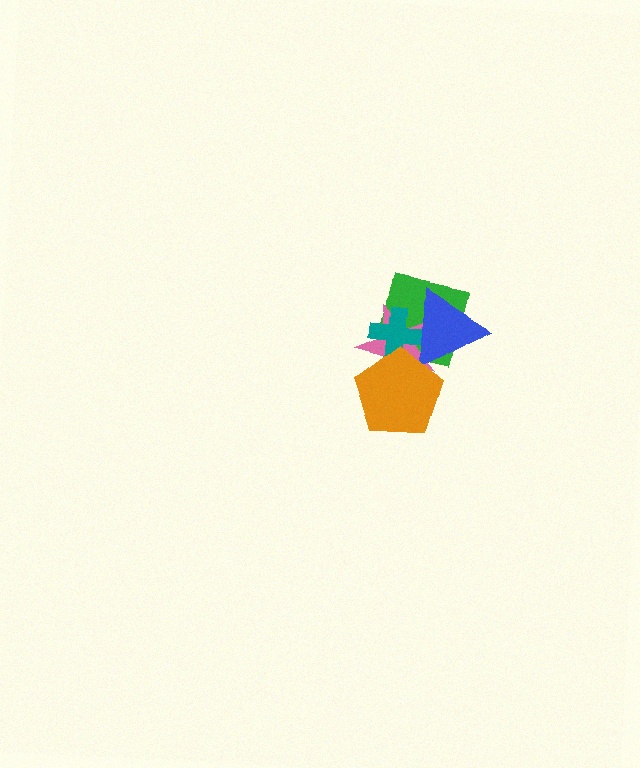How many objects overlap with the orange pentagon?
3 objects overlap with the orange pentagon.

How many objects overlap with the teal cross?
4 objects overlap with the teal cross.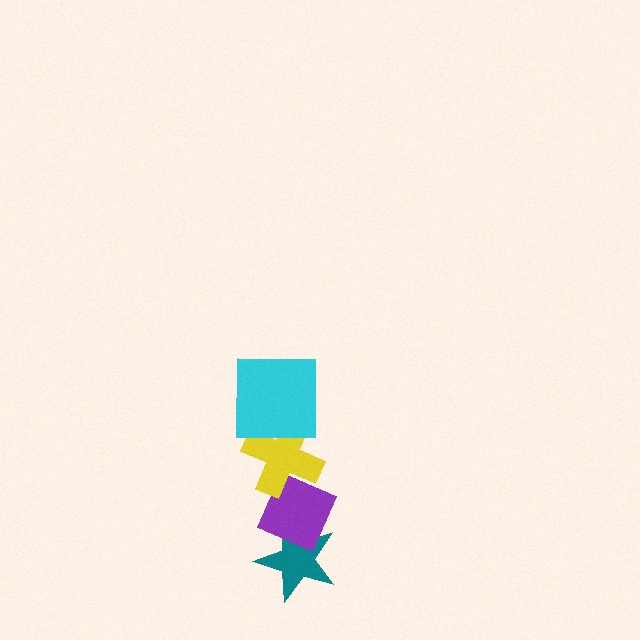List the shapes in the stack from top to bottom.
From top to bottom: the cyan square, the yellow cross, the purple diamond, the teal star.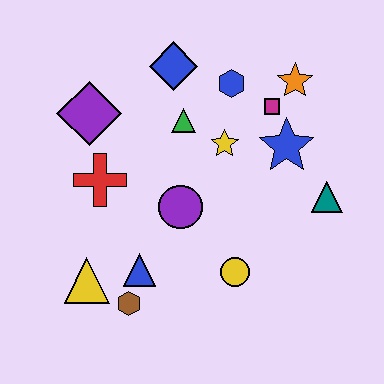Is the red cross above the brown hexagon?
Yes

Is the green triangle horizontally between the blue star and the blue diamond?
Yes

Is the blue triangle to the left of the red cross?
No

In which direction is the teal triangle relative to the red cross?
The teal triangle is to the right of the red cross.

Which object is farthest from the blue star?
The yellow triangle is farthest from the blue star.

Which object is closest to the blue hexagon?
The magenta square is closest to the blue hexagon.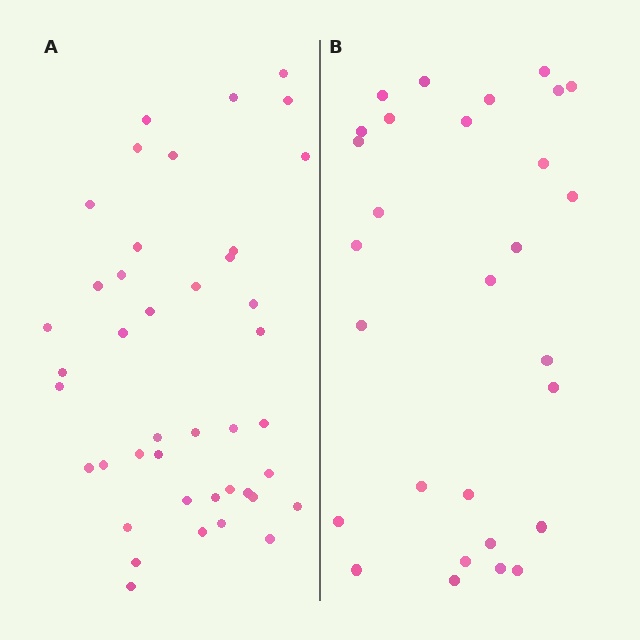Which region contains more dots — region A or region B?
Region A (the left region) has more dots.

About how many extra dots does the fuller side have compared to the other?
Region A has approximately 15 more dots than region B.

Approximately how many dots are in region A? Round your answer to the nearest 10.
About 40 dots. (The exact count is 42, which rounds to 40.)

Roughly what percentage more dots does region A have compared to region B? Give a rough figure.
About 45% more.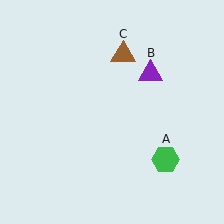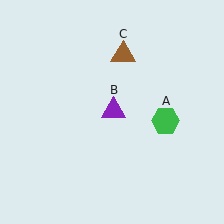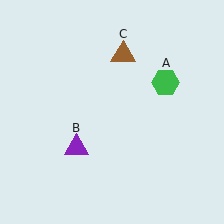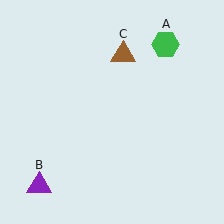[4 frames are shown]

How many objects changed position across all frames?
2 objects changed position: green hexagon (object A), purple triangle (object B).